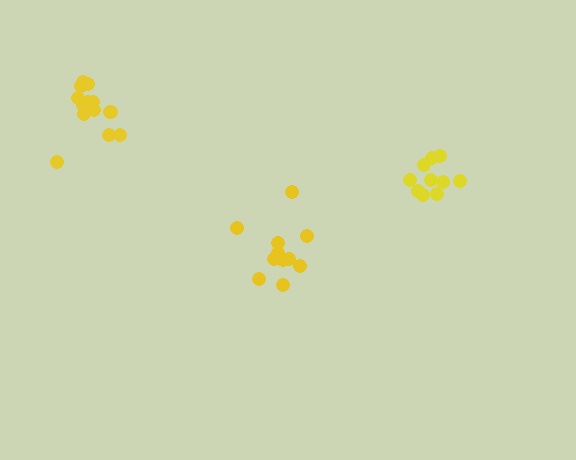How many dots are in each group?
Group 1: 14 dots, Group 2: 10 dots, Group 3: 11 dots (35 total).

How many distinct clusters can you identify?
There are 3 distinct clusters.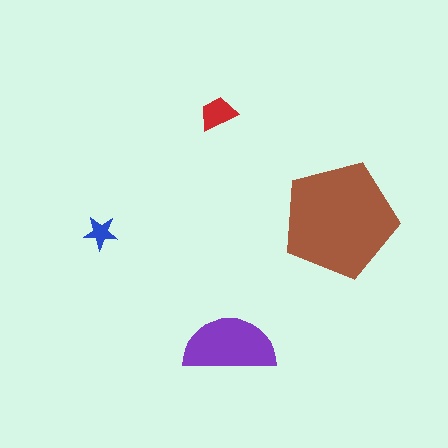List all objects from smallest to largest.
The blue star, the red trapezoid, the purple semicircle, the brown pentagon.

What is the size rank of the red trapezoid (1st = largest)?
3rd.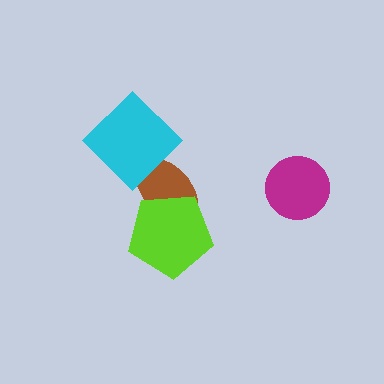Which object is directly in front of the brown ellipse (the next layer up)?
The cyan diamond is directly in front of the brown ellipse.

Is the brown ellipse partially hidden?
Yes, it is partially covered by another shape.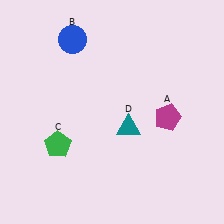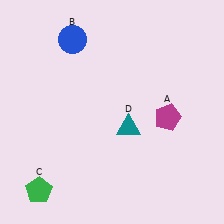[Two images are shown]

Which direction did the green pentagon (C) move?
The green pentagon (C) moved down.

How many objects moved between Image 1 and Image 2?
1 object moved between the two images.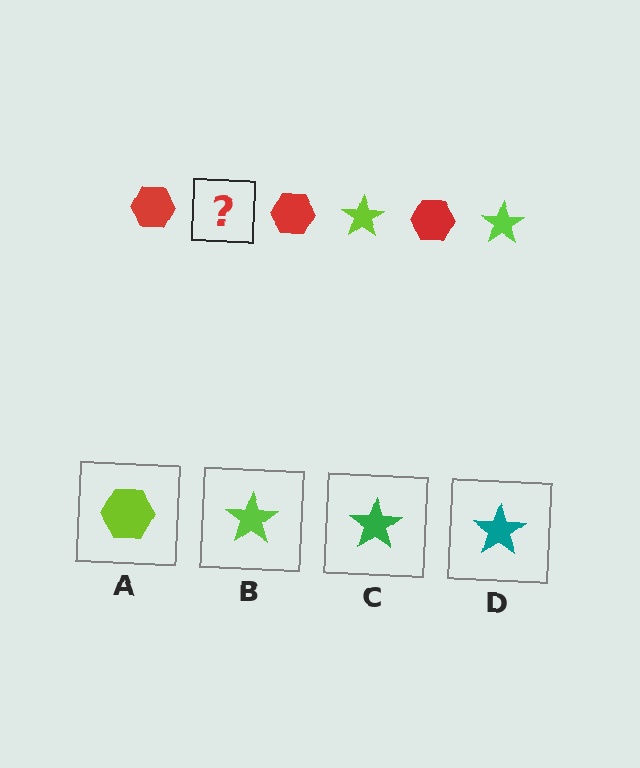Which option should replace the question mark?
Option B.